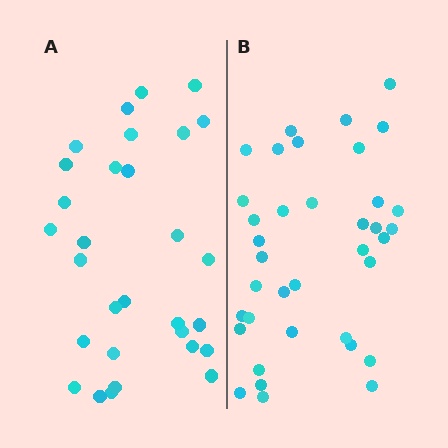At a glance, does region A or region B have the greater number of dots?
Region B (the right region) has more dots.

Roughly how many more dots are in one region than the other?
Region B has roughly 8 or so more dots than region A.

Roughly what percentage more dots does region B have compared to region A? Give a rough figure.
About 25% more.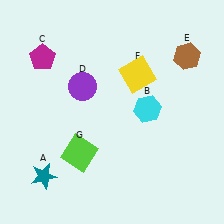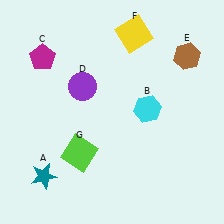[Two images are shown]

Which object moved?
The yellow square (F) moved up.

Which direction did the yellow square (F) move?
The yellow square (F) moved up.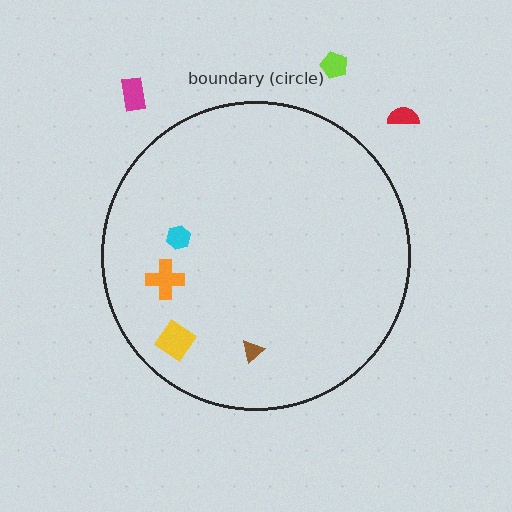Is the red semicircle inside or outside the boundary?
Outside.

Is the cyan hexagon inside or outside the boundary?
Inside.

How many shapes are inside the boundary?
4 inside, 3 outside.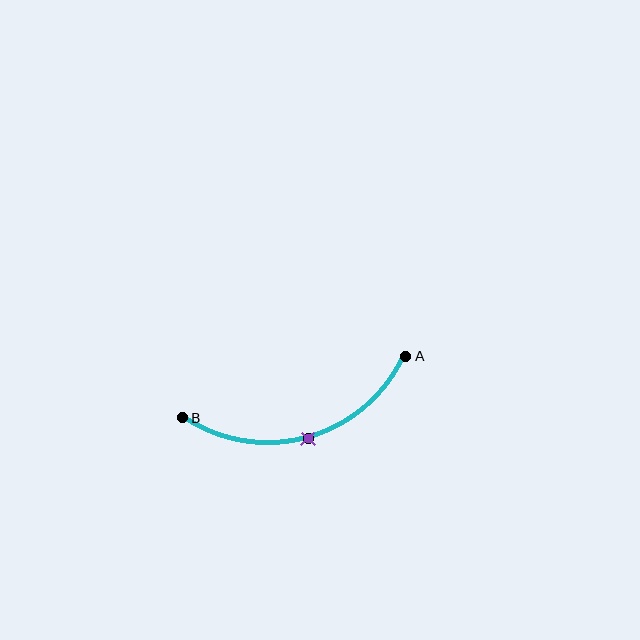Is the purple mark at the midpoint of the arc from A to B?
Yes. The purple mark lies on the arc at equal arc-length from both A and B — it is the arc midpoint.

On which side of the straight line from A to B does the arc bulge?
The arc bulges below the straight line connecting A and B.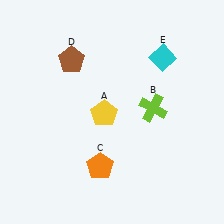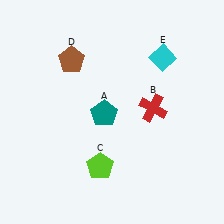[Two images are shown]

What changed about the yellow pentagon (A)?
In Image 1, A is yellow. In Image 2, it changed to teal.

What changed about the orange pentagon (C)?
In Image 1, C is orange. In Image 2, it changed to lime.